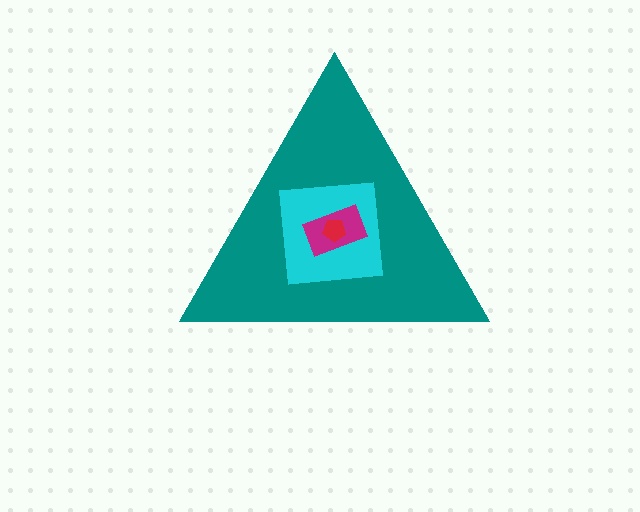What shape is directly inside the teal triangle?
The cyan square.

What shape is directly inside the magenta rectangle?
The red pentagon.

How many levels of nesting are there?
4.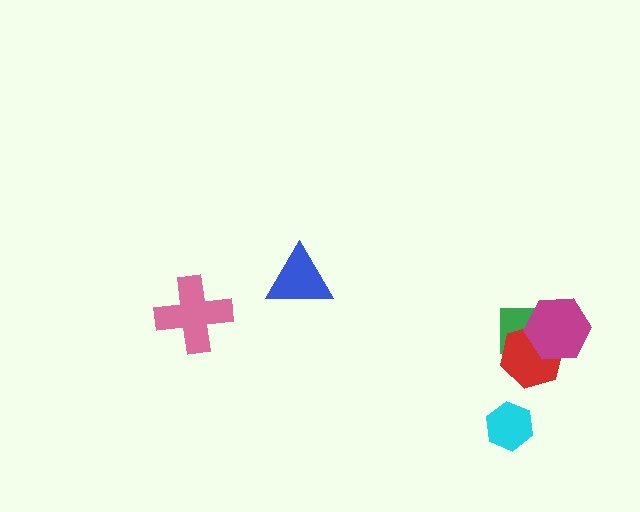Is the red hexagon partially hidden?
Yes, it is partially covered by another shape.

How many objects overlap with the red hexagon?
2 objects overlap with the red hexagon.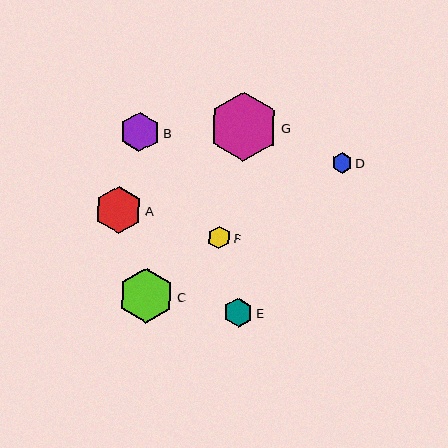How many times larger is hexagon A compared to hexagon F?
Hexagon A is approximately 2.1 times the size of hexagon F.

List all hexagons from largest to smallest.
From largest to smallest: G, C, A, B, E, F, D.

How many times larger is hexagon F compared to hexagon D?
Hexagon F is approximately 1.1 times the size of hexagon D.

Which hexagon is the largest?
Hexagon G is the largest with a size of approximately 69 pixels.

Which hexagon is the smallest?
Hexagon D is the smallest with a size of approximately 20 pixels.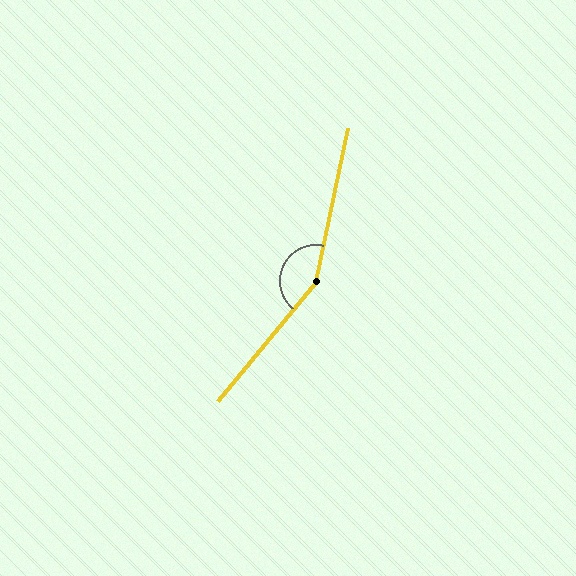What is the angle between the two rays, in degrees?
Approximately 153 degrees.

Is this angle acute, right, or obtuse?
It is obtuse.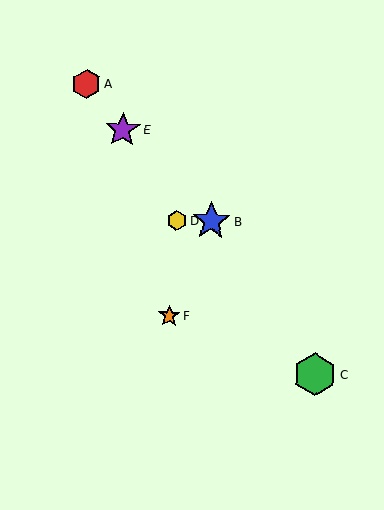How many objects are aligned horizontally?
2 objects (B, D) are aligned horizontally.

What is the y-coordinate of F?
Object F is at y≈316.